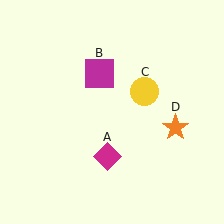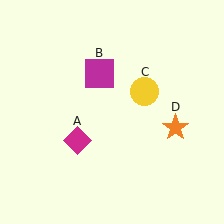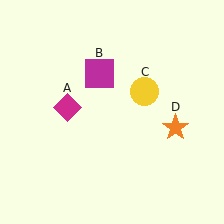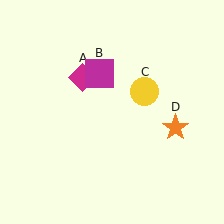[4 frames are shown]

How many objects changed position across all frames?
1 object changed position: magenta diamond (object A).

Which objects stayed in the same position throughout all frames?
Magenta square (object B) and yellow circle (object C) and orange star (object D) remained stationary.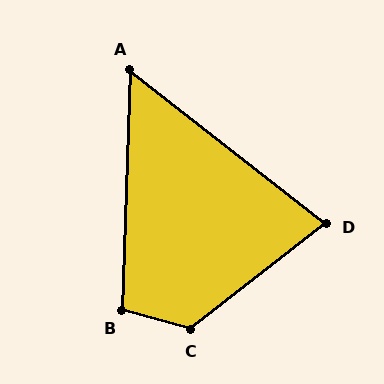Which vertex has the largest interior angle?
C, at approximately 126 degrees.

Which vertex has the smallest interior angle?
A, at approximately 54 degrees.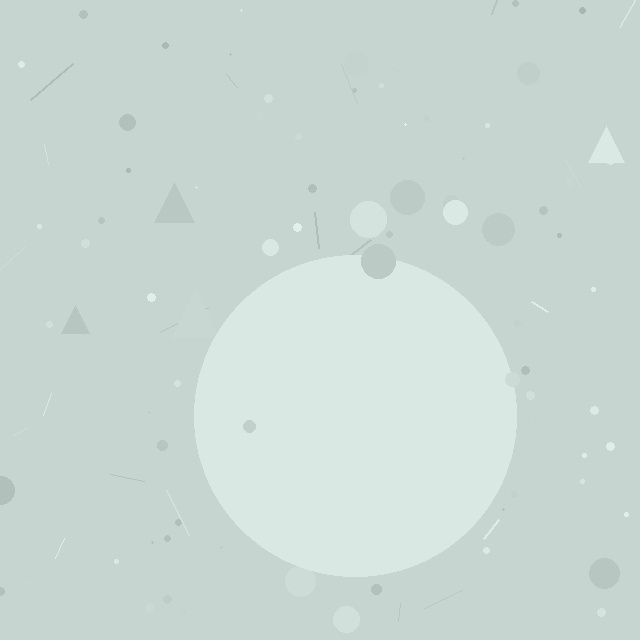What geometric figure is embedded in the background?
A circle is embedded in the background.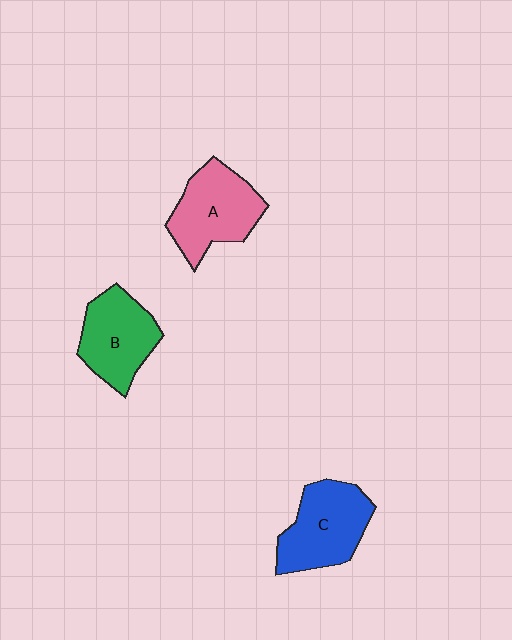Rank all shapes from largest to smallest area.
From largest to smallest: C (blue), A (pink), B (green).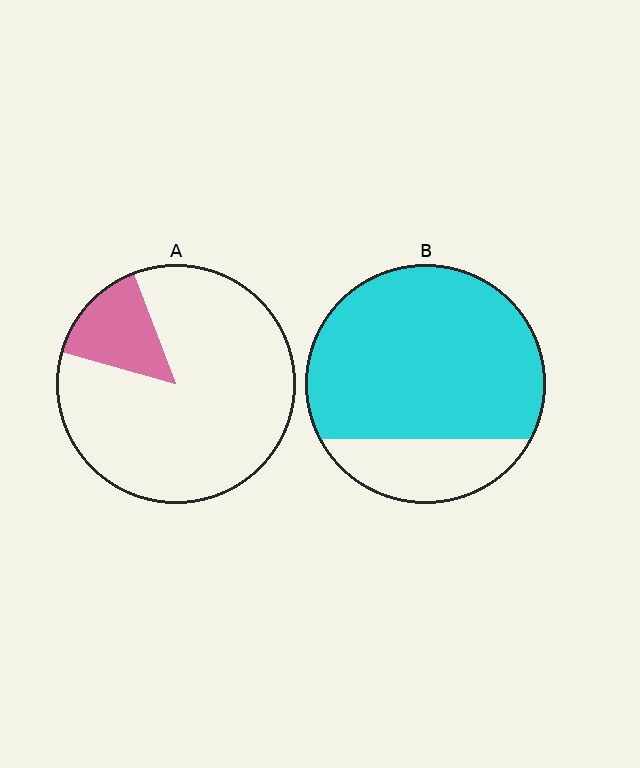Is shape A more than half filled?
No.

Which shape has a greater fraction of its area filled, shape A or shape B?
Shape B.